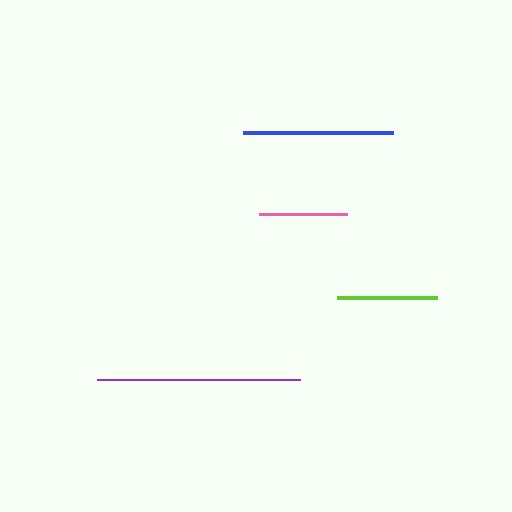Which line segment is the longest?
The purple line is the longest at approximately 203 pixels.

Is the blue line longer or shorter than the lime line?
The blue line is longer than the lime line.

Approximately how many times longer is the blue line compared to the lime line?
The blue line is approximately 1.5 times the length of the lime line.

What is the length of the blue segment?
The blue segment is approximately 151 pixels long.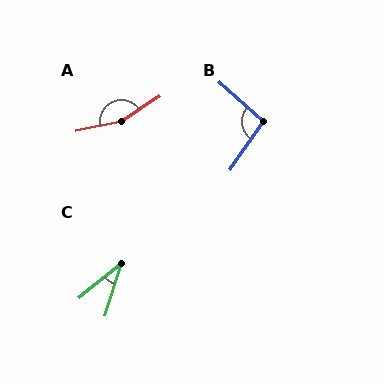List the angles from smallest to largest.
C (34°), B (97°), A (158°).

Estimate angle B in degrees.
Approximately 97 degrees.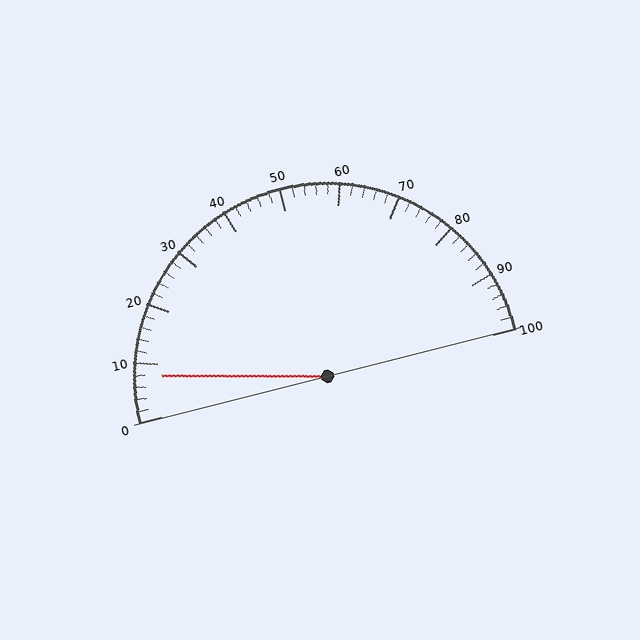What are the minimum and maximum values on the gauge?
The gauge ranges from 0 to 100.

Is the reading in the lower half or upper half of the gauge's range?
The reading is in the lower half of the range (0 to 100).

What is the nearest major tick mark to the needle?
The nearest major tick mark is 10.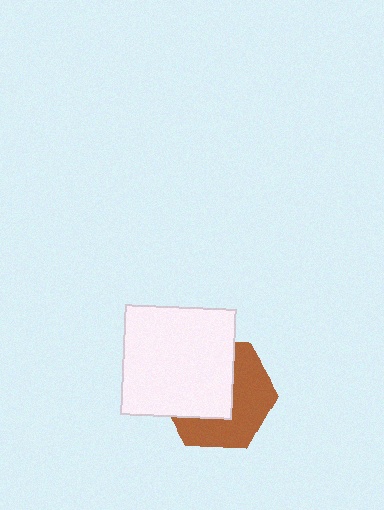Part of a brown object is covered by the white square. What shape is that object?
It is a hexagon.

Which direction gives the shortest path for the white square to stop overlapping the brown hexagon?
Moving toward the upper-left gives the shortest separation.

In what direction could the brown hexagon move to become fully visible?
The brown hexagon could move toward the lower-right. That would shift it out from behind the white square entirely.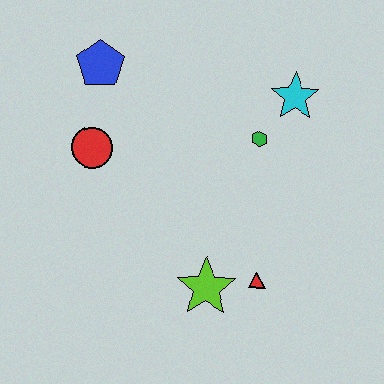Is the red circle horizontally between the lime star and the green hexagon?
No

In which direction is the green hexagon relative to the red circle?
The green hexagon is to the right of the red circle.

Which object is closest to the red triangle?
The lime star is closest to the red triangle.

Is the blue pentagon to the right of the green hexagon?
No